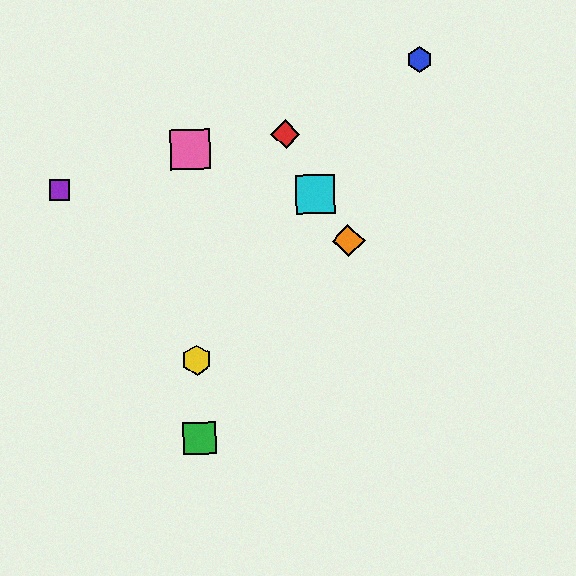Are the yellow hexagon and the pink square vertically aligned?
Yes, both are at x≈197.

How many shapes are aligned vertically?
3 shapes (the green square, the yellow hexagon, the pink square) are aligned vertically.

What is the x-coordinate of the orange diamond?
The orange diamond is at x≈348.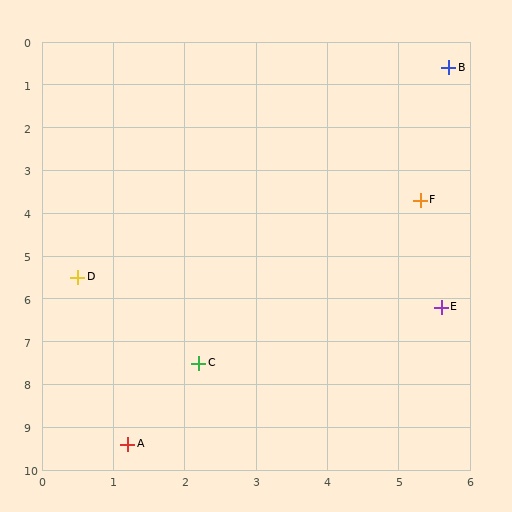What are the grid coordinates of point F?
Point F is at approximately (5.3, 3.7).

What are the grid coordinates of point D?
Point D is at approximately (0.5, 5.5).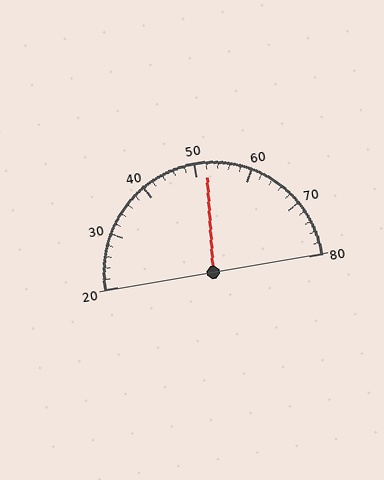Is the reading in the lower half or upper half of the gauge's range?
The reading is in the upper half of the range (20 to 80).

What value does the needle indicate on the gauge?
The needle indicates approximately 52.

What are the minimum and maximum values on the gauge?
The gauge ranges from 20 to 80.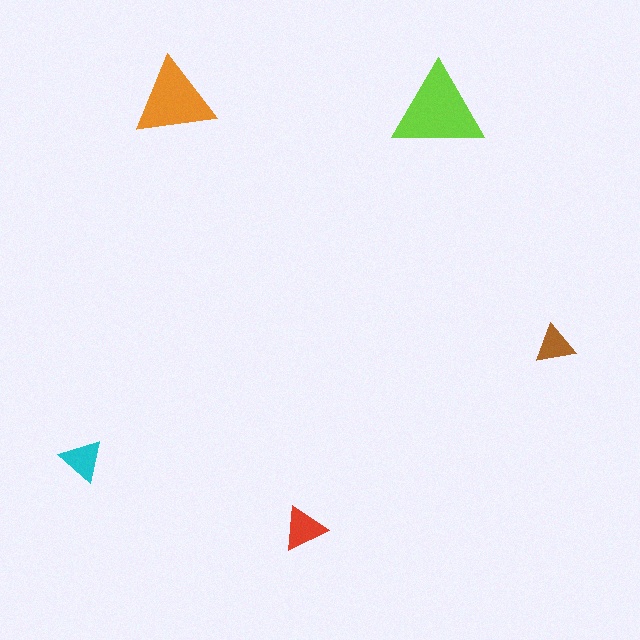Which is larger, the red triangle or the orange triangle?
The orange one.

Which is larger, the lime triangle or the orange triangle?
The lime one.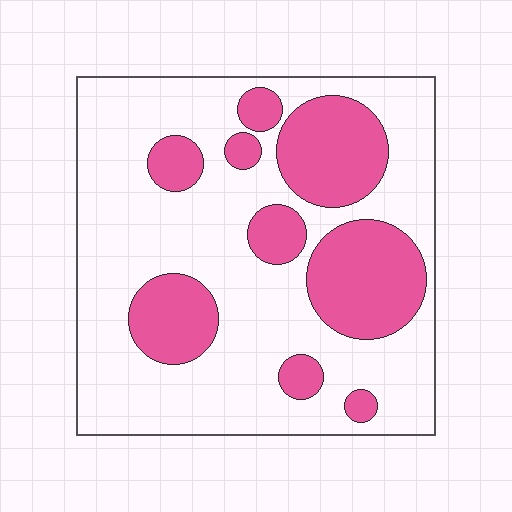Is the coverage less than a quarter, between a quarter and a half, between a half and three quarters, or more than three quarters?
Between a quarter and a half.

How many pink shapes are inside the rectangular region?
9.